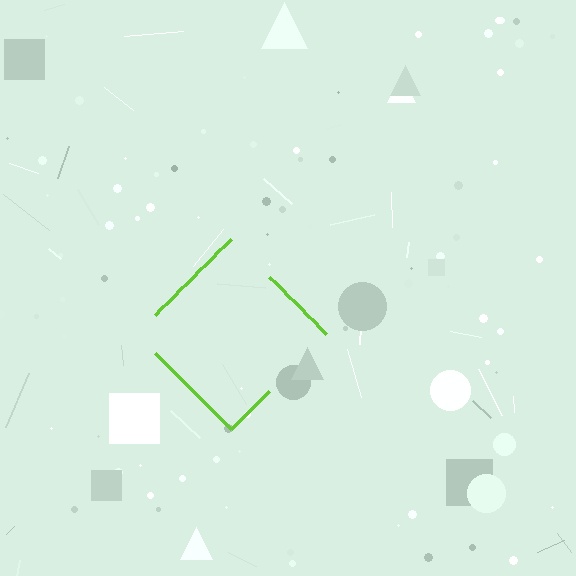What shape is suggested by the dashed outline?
The dashed outline suggests a diamond.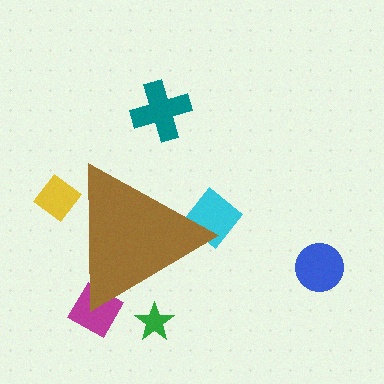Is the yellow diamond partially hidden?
Yes, the yellow diamond is partially hidden behind the brown triangle.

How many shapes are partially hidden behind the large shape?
4 shapes are partially hidden.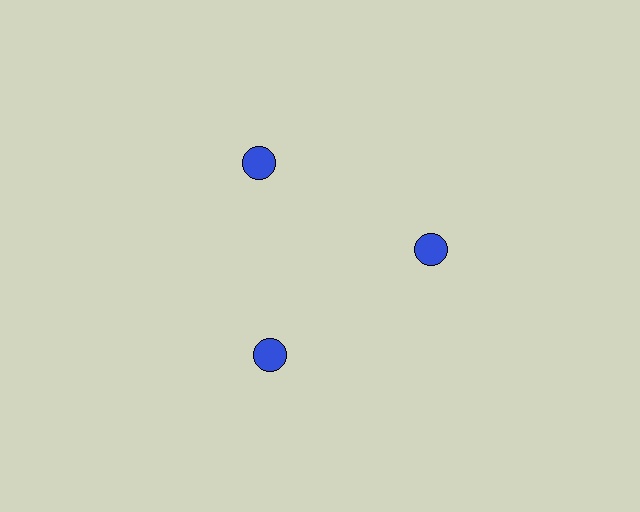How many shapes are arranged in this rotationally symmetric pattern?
There are 3 shapes, arranged in 3 groups of 1.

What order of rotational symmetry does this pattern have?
This pattern has 3-fold rotational symmetry.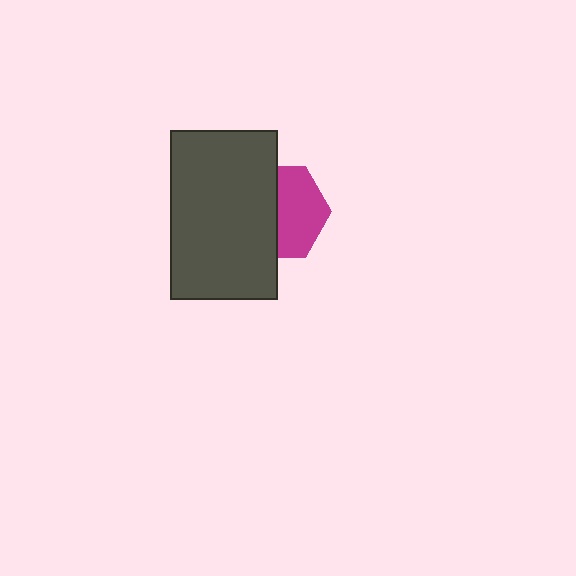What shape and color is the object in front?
The object in front is a dark gray rectangle.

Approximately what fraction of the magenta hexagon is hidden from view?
Roughly 48% of the magenta hexagon is hidden behind the dark gray rectangle.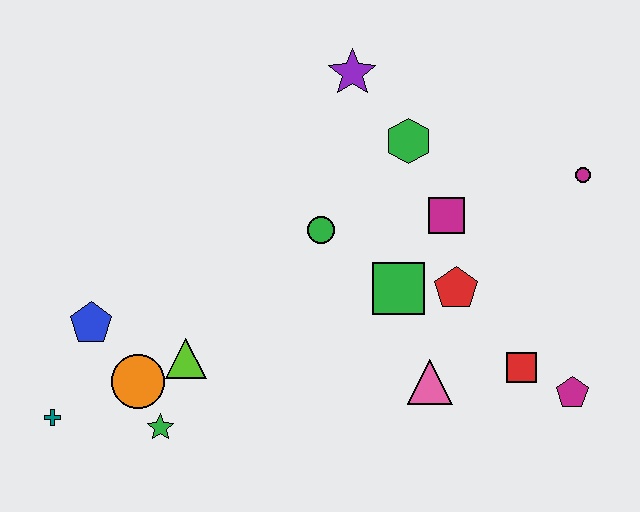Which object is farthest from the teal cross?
The magenta circle is farthest from the teal cross.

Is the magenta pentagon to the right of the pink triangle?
Yes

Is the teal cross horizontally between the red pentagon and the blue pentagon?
No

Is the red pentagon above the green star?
Yes